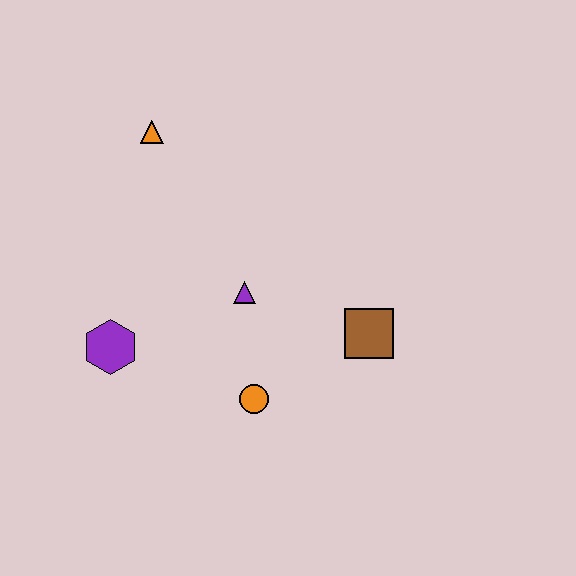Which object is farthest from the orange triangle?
The brown square is farthest from the orange triangle.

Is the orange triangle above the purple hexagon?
Yes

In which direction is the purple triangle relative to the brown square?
The purple triangle is to the left of the brown square.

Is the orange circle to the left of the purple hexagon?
No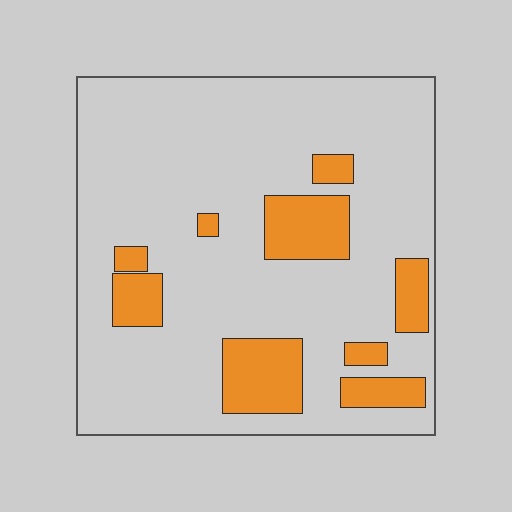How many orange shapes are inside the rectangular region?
9.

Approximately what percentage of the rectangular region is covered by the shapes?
Approximately 20%.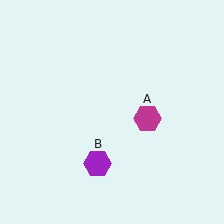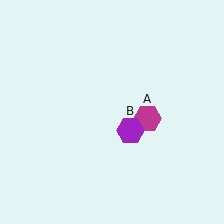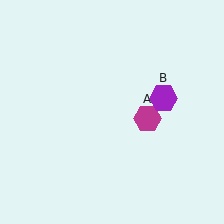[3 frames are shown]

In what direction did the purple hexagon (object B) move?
The purple hexagon (object B) moved up and to the right.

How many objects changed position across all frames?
1 object changed position: purple hexagon (object B).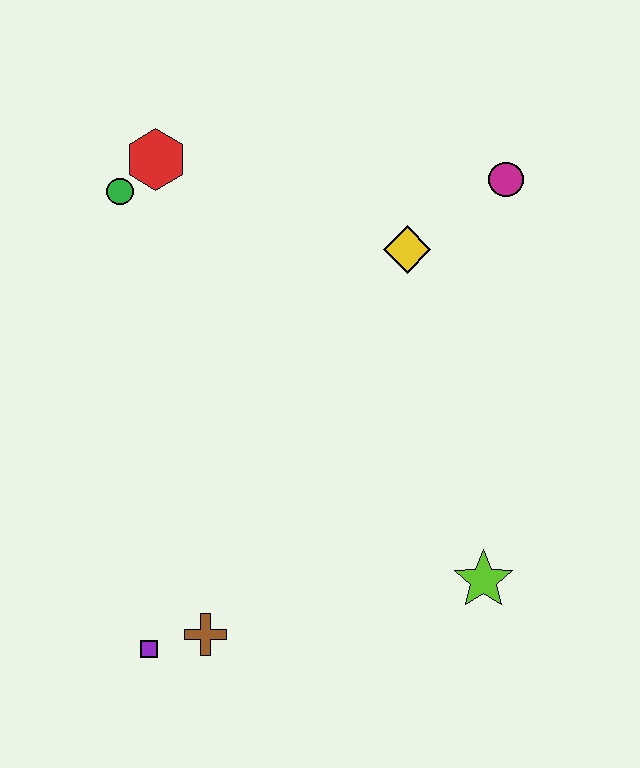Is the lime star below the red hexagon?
Yes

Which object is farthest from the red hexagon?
The lime star is farthest from the red hexagon.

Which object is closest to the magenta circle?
The yellow diamond is closest to the magenta circle.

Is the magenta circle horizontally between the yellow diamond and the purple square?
No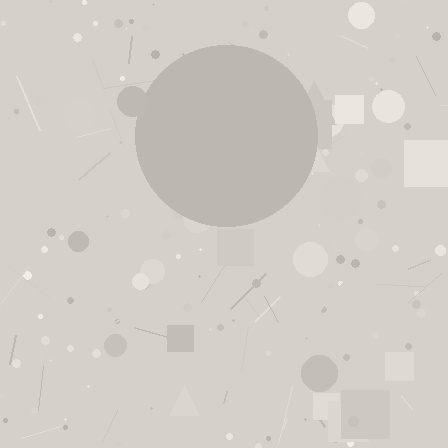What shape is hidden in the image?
A circle is hidden in the image.